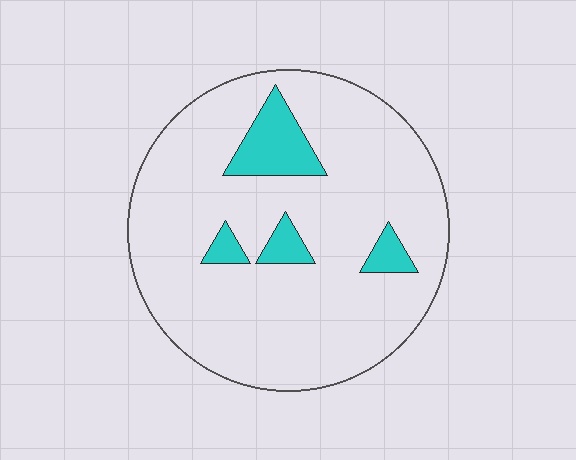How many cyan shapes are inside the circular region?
4.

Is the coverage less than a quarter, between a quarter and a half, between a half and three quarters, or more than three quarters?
Less than a quarter.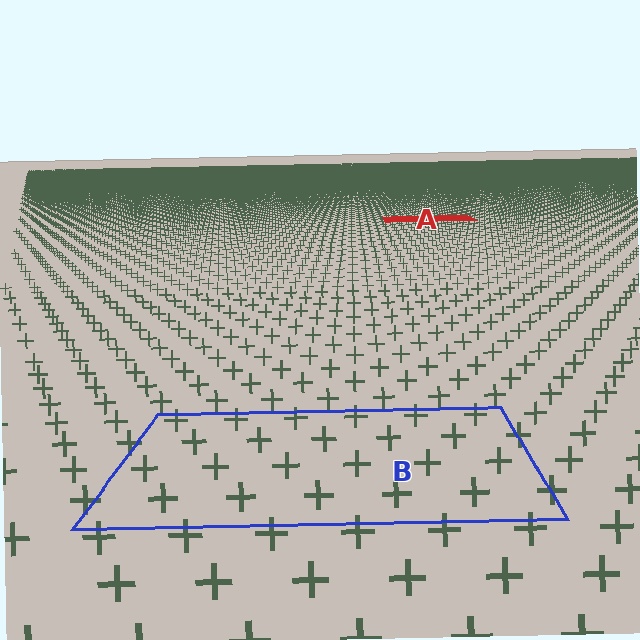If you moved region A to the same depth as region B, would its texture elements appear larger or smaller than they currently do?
They would appear larger. At a closer depth, the same texture elements are projected at a bigger on-screen size.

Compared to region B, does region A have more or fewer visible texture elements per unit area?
Region A has more texture elements per unit area — they are packed more densely because it is farther away.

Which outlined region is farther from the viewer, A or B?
Region A is farther from the viewer — the texture elements inside it appear smaller and more densely packed.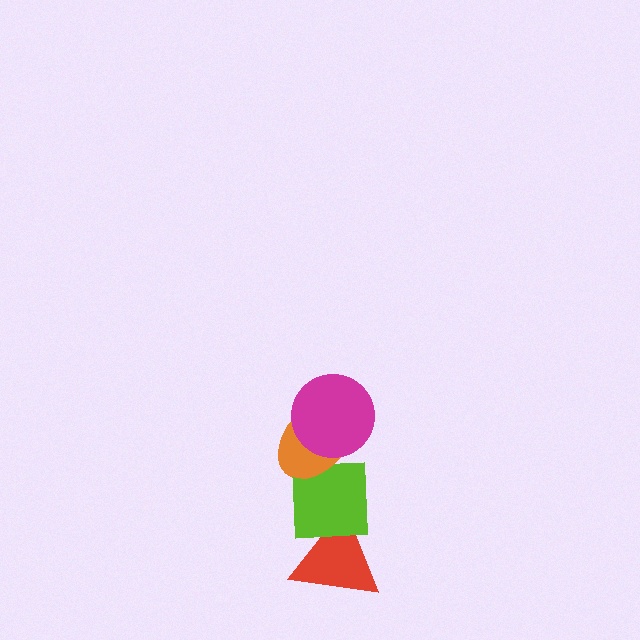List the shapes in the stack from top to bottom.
From top to bottom: the magenta circle, the orange ellipse, the lime square, the red triangle.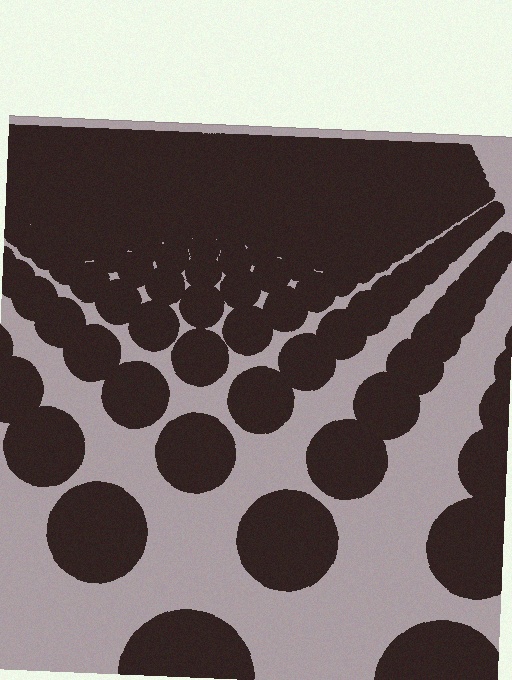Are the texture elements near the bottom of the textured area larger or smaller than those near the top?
Larger. Near the bottom, elements are closer to the viewer and appear at a bigger on-screen size.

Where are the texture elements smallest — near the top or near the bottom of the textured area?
Near the top.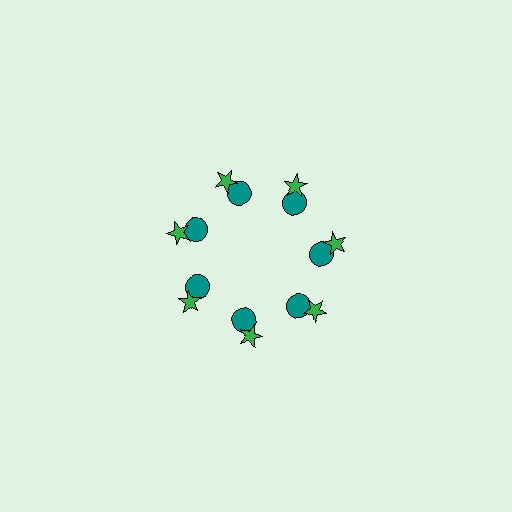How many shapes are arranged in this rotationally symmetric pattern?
There are 14 shapes, arranged in 7 groups of 2.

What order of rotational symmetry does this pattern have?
This pattern has 7-fold rotational symmetry.